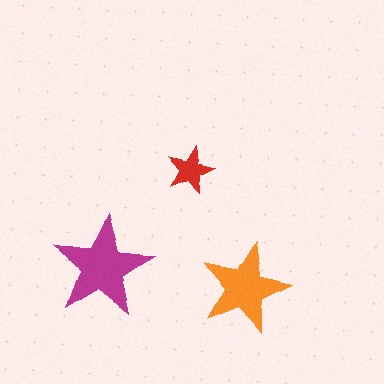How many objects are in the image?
There are 3 objects in the image.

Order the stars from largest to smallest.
the magenta one, the orange one, the red one.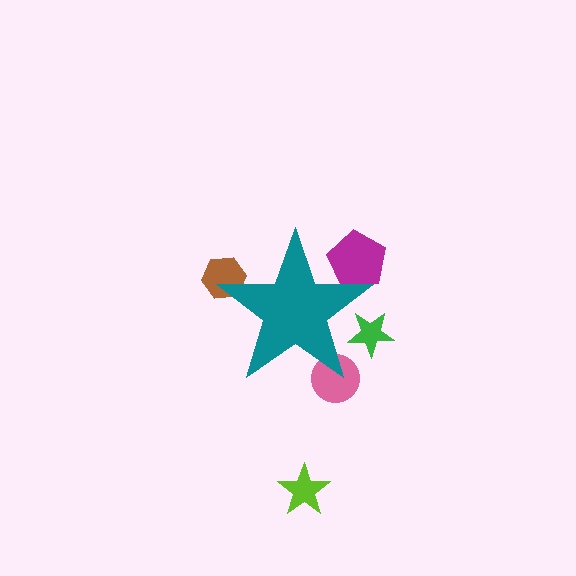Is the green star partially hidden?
Yes, the green star is partially hidden behind the teal star.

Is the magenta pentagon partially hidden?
Yes, the magenta pentagon is partially hidden behind the teal star.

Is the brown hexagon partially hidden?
Yes, the brown hexagon is partially hidden behind the teal star.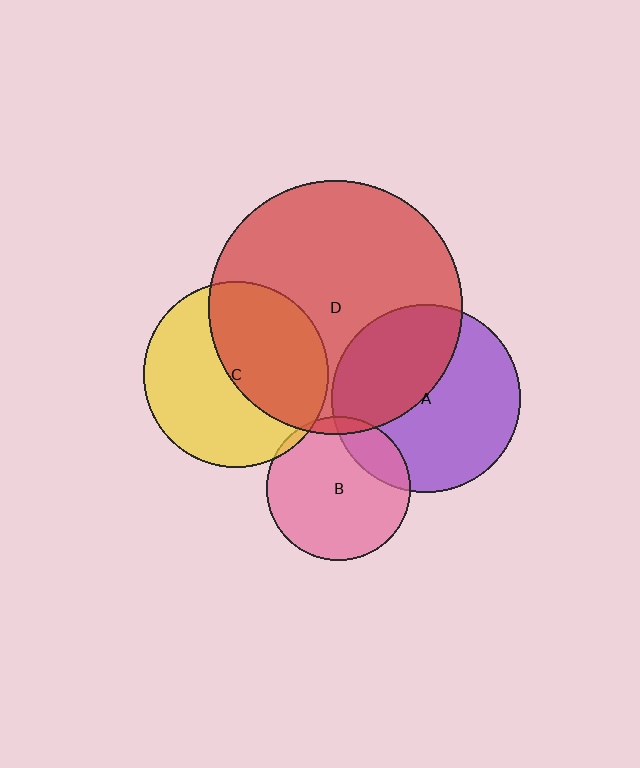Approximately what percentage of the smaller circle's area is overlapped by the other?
Approximately 5%.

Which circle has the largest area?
Circle D (red).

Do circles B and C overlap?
Yes.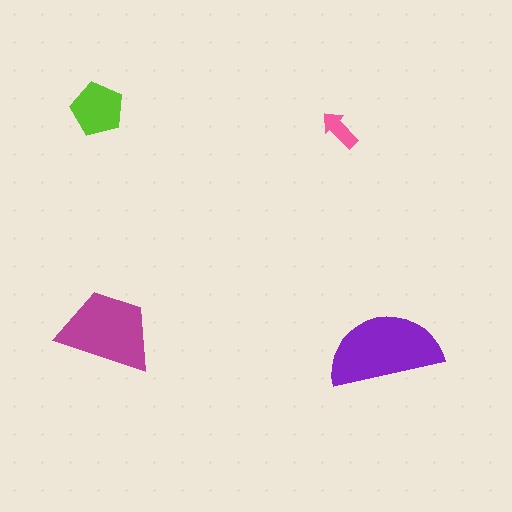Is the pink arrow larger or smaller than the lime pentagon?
Smaller.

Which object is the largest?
The purple semicircle.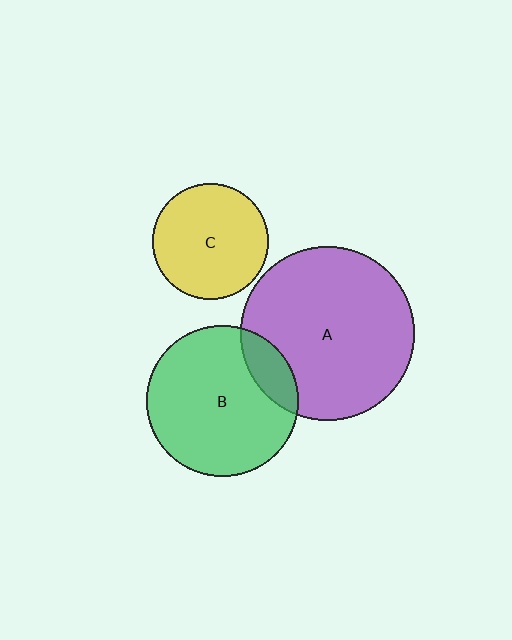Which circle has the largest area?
Circle A (purple).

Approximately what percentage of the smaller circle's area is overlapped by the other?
Approximately 15%.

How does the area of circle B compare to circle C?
Approximately 1.7 times.